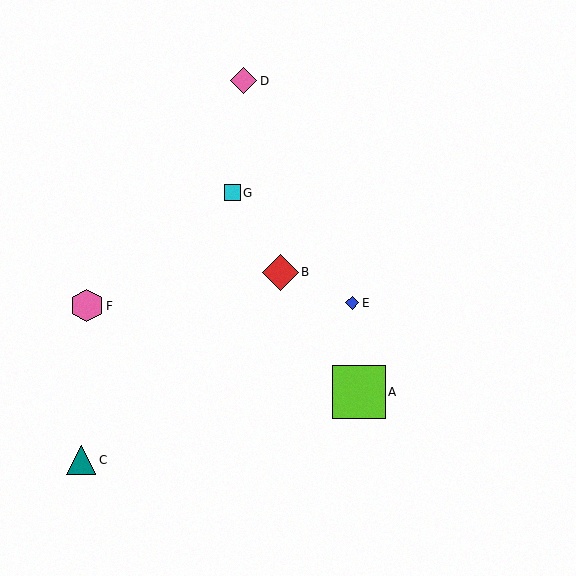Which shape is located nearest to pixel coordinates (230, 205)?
The cyan square (labeled G) at (232, 193) is nearest to that location.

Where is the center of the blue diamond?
The center of the blue diamond is at (352, 303).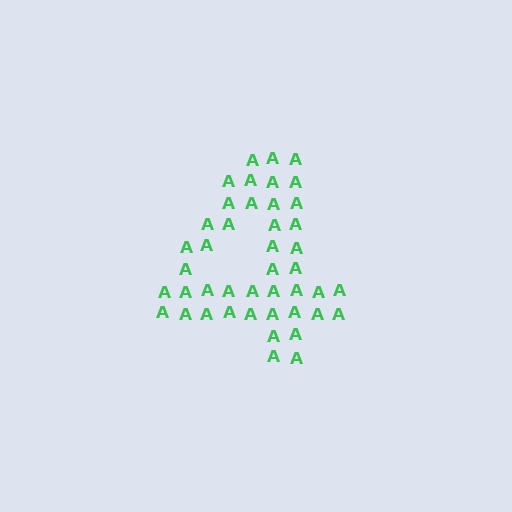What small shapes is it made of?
It is made of small letter A's.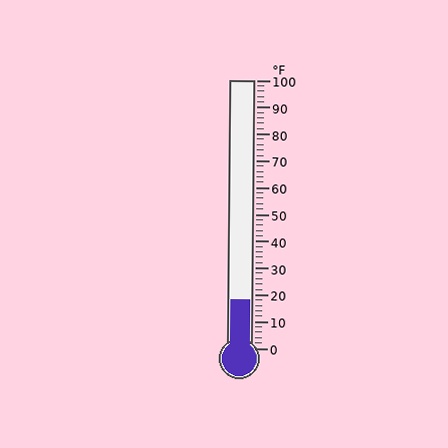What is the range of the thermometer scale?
The thermometer scale ranges from 0°F to 100°F.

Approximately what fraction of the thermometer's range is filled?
The thermometer is filled to approximately 20% of its range.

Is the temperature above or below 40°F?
The temperature is below 40°F.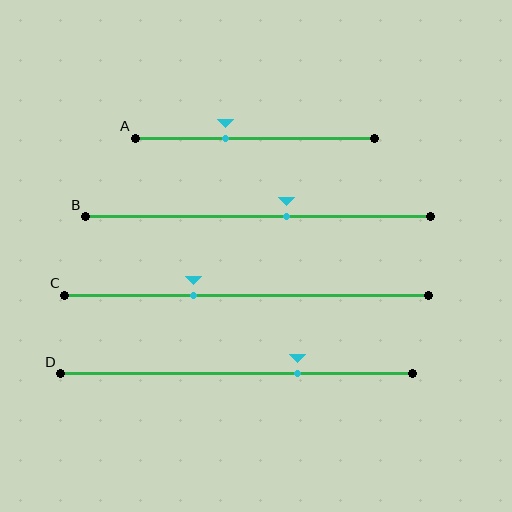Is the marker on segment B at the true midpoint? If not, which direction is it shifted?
No, the marker on segment B is shifted to the right by about 8% of the segment length.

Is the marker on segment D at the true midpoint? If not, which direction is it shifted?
No, the marker on segment D is shifted to the right by about 17% of the segment length.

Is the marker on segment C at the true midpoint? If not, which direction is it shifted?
No, the marker on segment C is shifted to the left by about 15% of the segment length.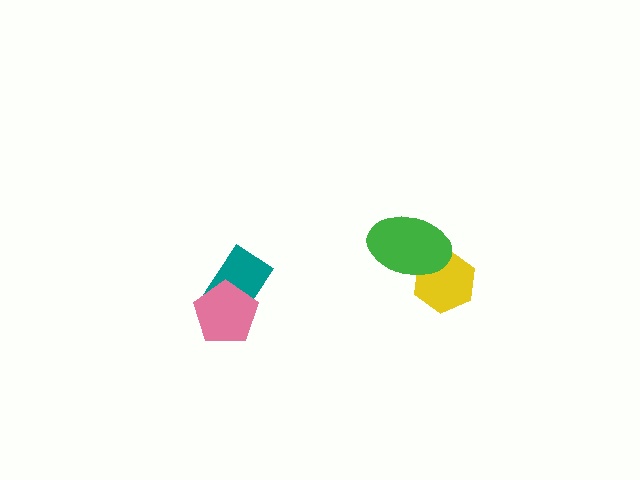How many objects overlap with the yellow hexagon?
1 object overlaps with the yellow hexagon.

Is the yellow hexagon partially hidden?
Yes, it is partially covered by another shape.